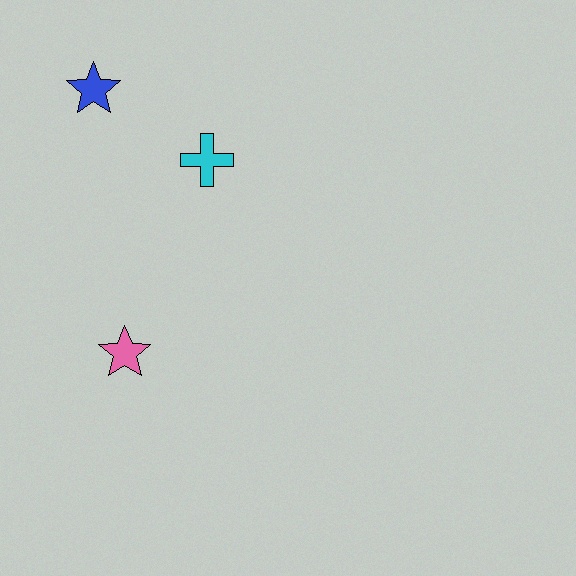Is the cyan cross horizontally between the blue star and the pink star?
No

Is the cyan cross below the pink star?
No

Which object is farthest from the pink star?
The blue star is farthest from the pink star.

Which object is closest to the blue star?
The cyan cross is closest to the blue star.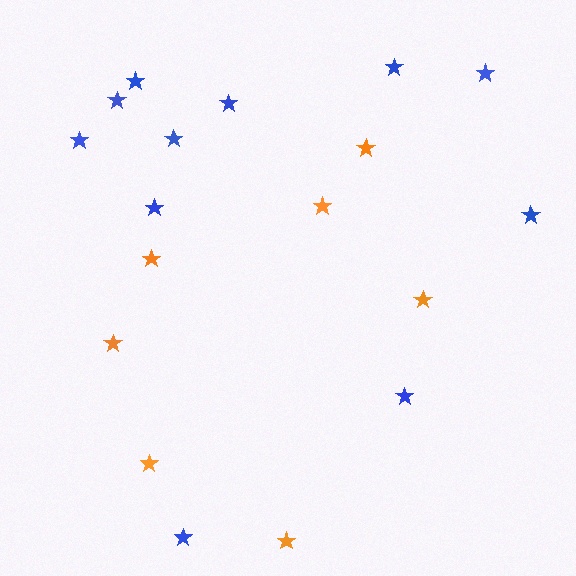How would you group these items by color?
There are 2 groups: one group of orange stars (7) and one group of blue stars (11).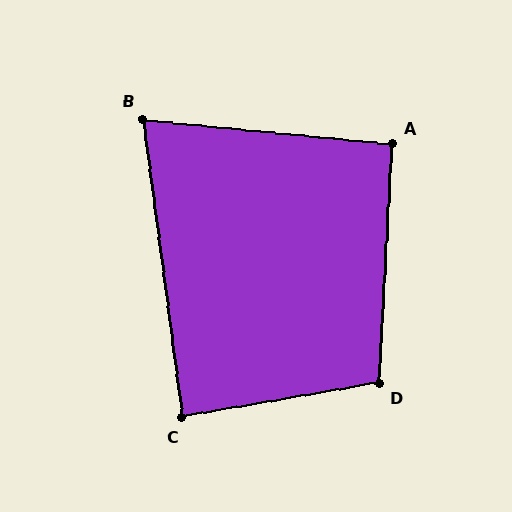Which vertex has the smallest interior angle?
B, at approximately 77 degrees.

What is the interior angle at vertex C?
Approximately 88 degrees (approximately right).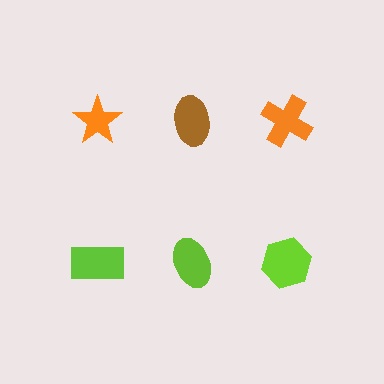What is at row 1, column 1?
An orange star.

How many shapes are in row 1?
3 shapes.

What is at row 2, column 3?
A lime hexagon.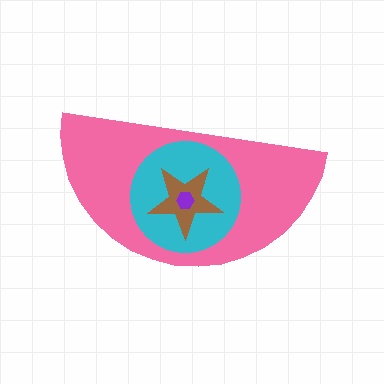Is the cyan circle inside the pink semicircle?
Yes.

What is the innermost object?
The purple hexagon.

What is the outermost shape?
The pink semicircle.